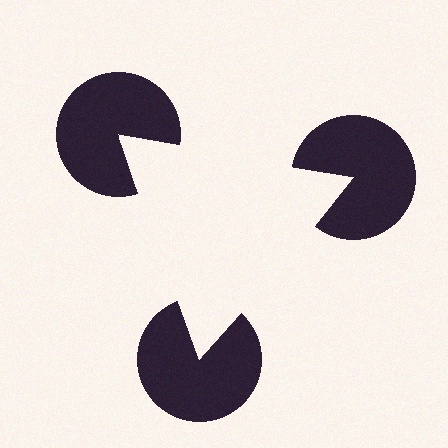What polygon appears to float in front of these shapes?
An illusory triangle — its edges are inferred from the aligned wedge cuts in the pac-man discs, not physically drawn.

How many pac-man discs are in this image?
There are 3 — one at each vertex of the illusory triangle.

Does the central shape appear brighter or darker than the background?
It typically appears slightly brighter than the background, even though no actual brightness change is drawn.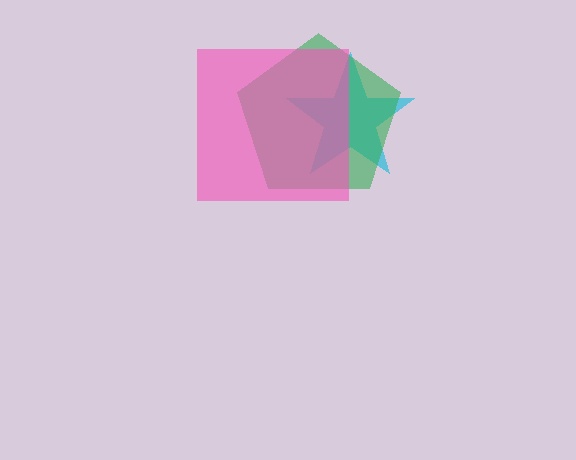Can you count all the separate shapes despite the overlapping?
Yes, there are 3 separate shapes.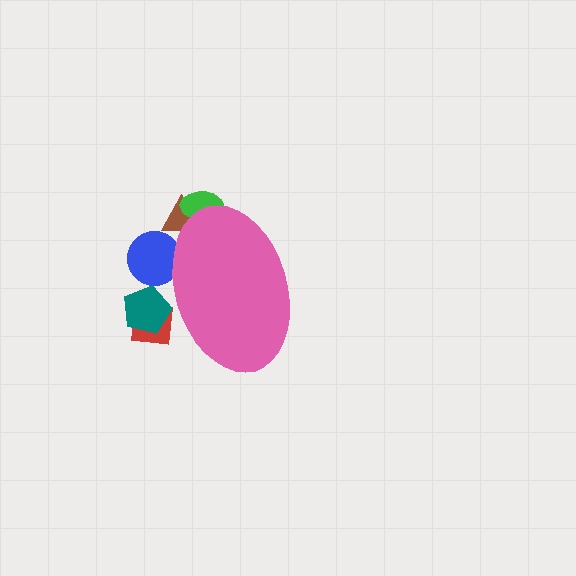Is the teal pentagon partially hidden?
Yes, the teal pentagon is partially hidden behind the pink ellipse.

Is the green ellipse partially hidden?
Yes, the green ellipse is partially hidden behind the pink ellipse.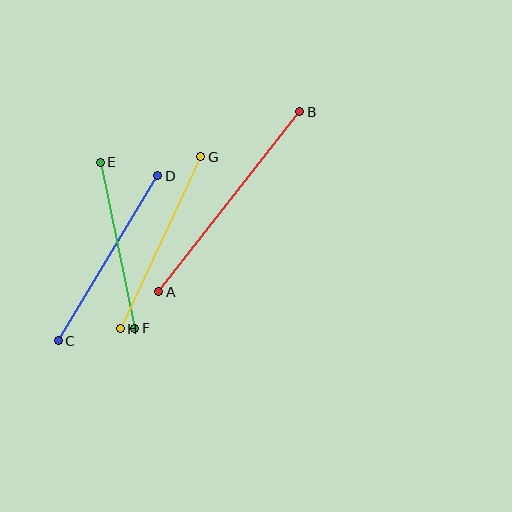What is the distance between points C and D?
The distance is approximately 192 pixels.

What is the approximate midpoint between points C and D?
The midpoint is at approximately (108, 258) pixels.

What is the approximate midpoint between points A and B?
The midpoint is at approximately (229, 202) pixels.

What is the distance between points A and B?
The distance is approximately 229 pixels.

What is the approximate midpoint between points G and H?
The midpoint is at approximately (160, 243) pixels.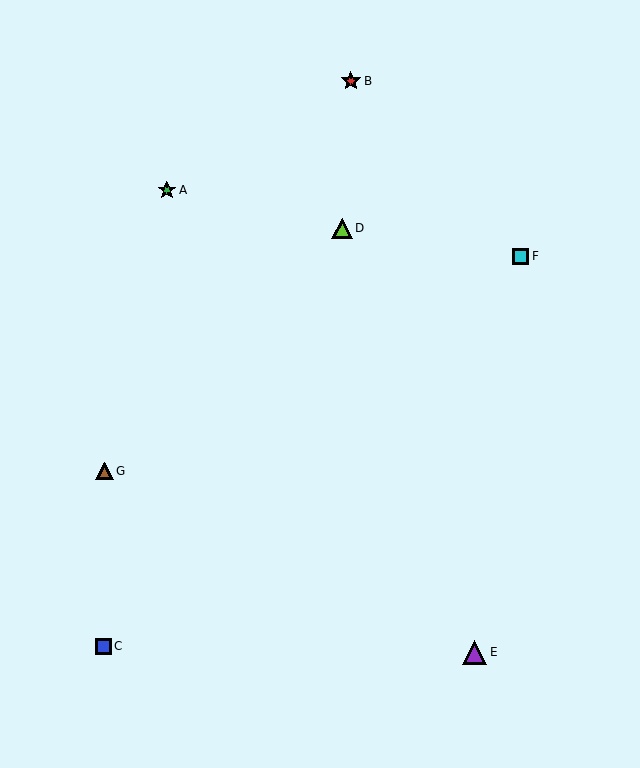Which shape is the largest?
The purple triangle (labeled E) is the largest.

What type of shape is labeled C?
Shape C is a blue square.